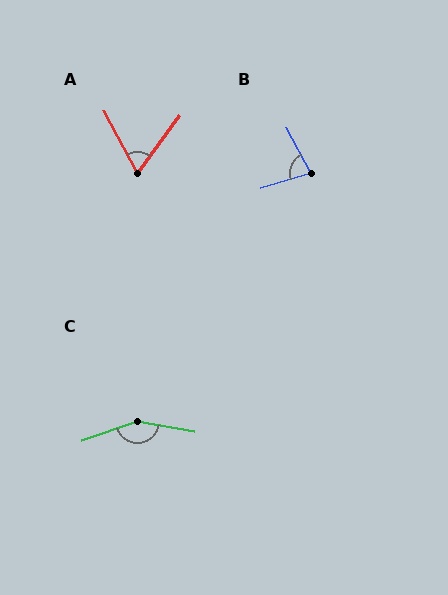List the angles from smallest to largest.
A (64°), B (78°), C (151°).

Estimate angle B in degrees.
Approximately 78 degrees.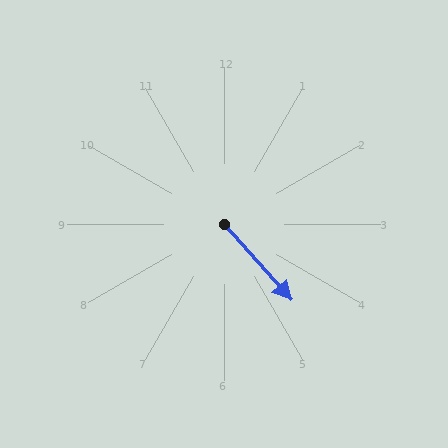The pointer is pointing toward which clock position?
Roughly 5 o'clock.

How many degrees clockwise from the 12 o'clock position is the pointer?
Approximately 139 degrees.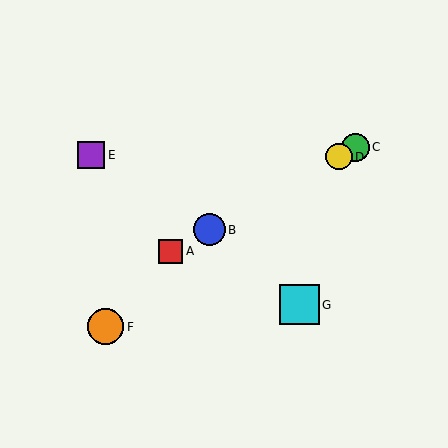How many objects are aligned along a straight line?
4 objects (A, B, C, D) are aligned along a straight line.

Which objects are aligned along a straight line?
Objects A, B, C, D are aligned along a straight line.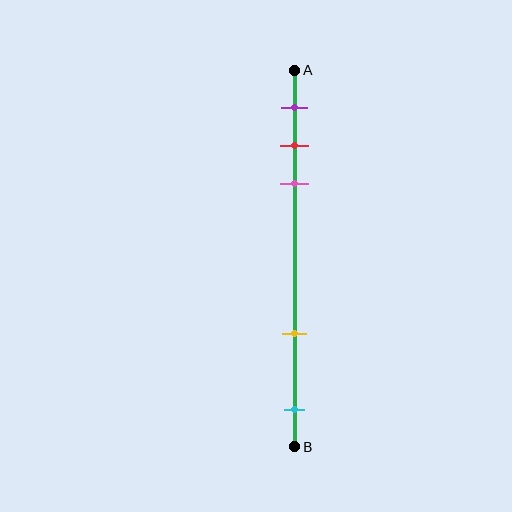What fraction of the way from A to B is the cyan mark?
The cyan mark is approximately 90% (0.9) of the way from A to B.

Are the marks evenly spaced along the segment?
No, the marks are not evenly spaced.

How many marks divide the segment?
There are 5 marks dividing the segment.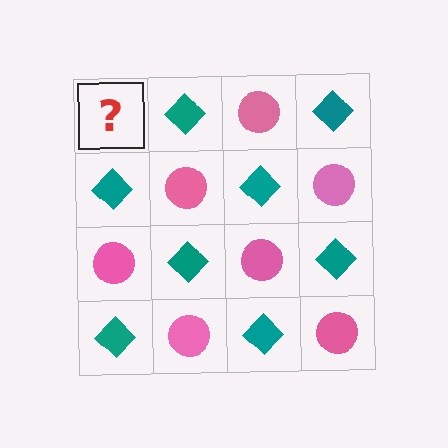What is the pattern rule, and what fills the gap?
The rule is that it alternates pink circle and teal diamond in a checkerboard pattern. The gap should be filled with a pink circle.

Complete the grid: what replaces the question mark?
The question mark should be replaced with a pink circle.